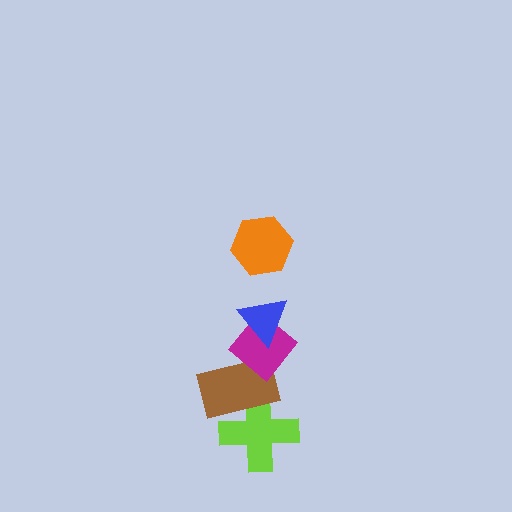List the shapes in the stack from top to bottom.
From top to bottom: the orange hexagon, the blue triangle, the magenta diamond, the brown rectangle, the lime cross.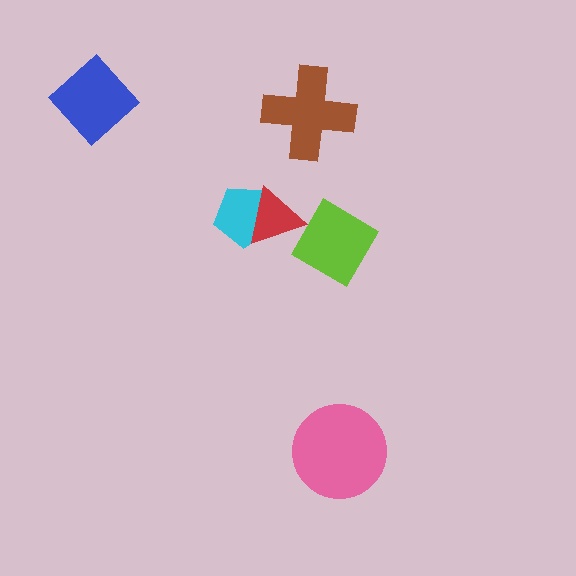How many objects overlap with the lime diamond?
1 object overlaps with the lime diamond.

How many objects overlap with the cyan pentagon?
1 object overlaps with the cyan pentagon.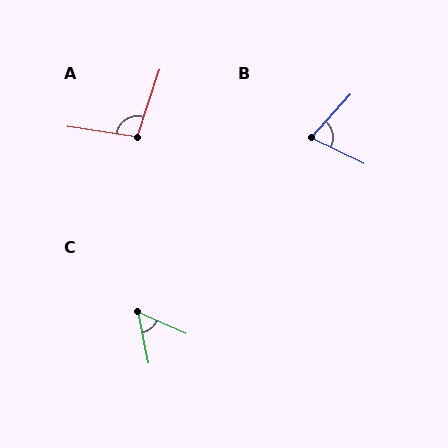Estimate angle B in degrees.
Approximately 74 degrees.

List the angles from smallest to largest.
C (54°), B (74°), A (100°).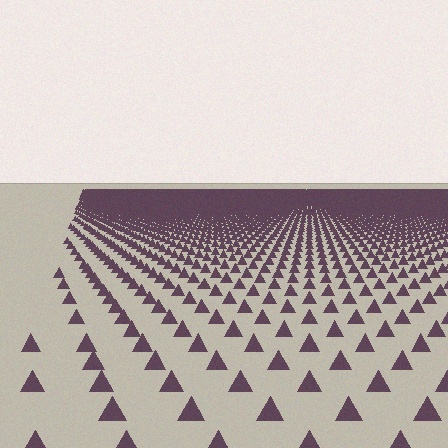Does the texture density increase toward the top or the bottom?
Density increases toward the top.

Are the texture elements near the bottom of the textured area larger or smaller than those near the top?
Larger. Near the bottom, elements are closer to the viewer and appear at a bigger on-screen size.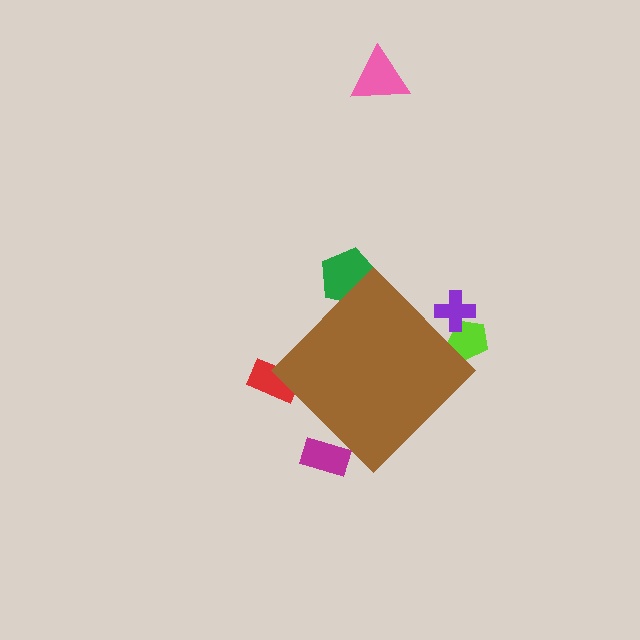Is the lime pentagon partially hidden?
Yes, the lime pentagon is partially hidden behind the brown diamond.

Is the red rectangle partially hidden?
Yes, the red rectangle is partially hidden behind the brown diamond.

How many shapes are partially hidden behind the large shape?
5 shapes are partially hidden.